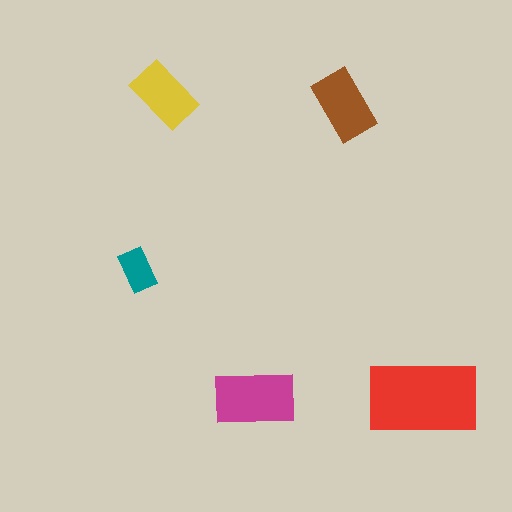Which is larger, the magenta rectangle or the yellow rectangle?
The magenta one.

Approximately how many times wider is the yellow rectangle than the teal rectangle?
About 1.5 times wider.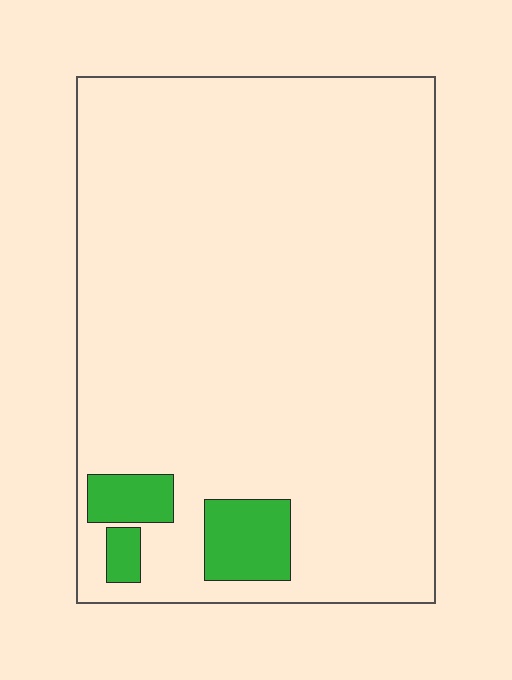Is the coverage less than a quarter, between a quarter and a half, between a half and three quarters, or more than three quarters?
Less than a quarter.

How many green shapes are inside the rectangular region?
3.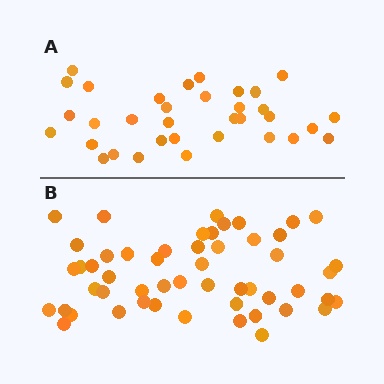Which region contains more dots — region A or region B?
Region B (the bottom region) has more dots.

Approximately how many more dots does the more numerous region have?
Region B has approximately 20 more dots than region A.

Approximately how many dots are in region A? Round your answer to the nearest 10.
About 30 dots. (The exact count is 34, which rounds to 30.)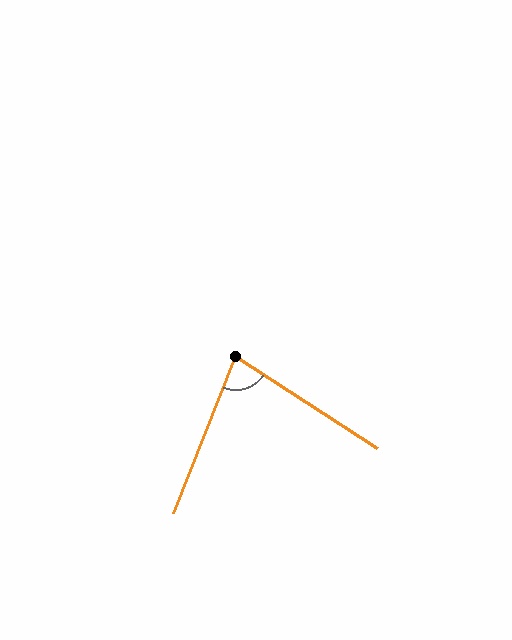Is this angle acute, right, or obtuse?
It is acute.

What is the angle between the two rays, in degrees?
Approximately 79 degrees.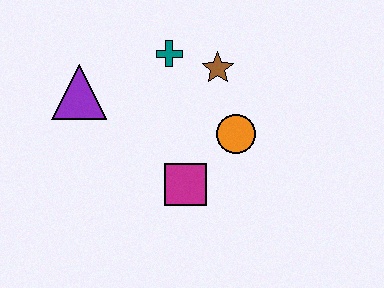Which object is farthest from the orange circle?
The purple triangle is farthest from the orange circle.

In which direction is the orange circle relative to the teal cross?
The orange circle is below the teal cross.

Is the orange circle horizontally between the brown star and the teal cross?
No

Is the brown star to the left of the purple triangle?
No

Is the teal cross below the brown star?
No